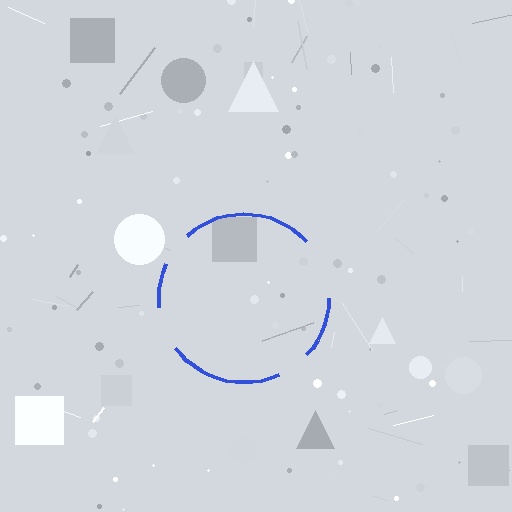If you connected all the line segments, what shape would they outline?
They would outline a circle.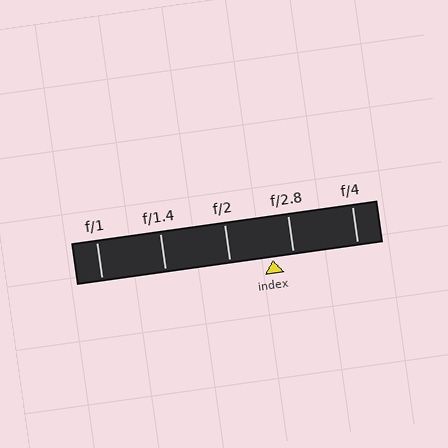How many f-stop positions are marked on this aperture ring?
There are 5 f-stop positions marked.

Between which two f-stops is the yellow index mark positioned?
The index mark is between f/2 and f/2.8.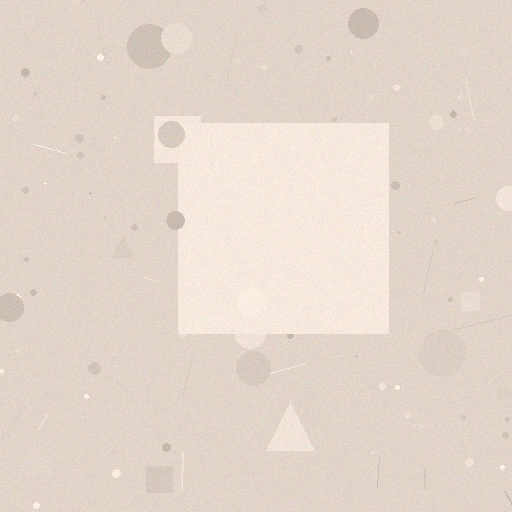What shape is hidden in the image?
A square is hidden in the image.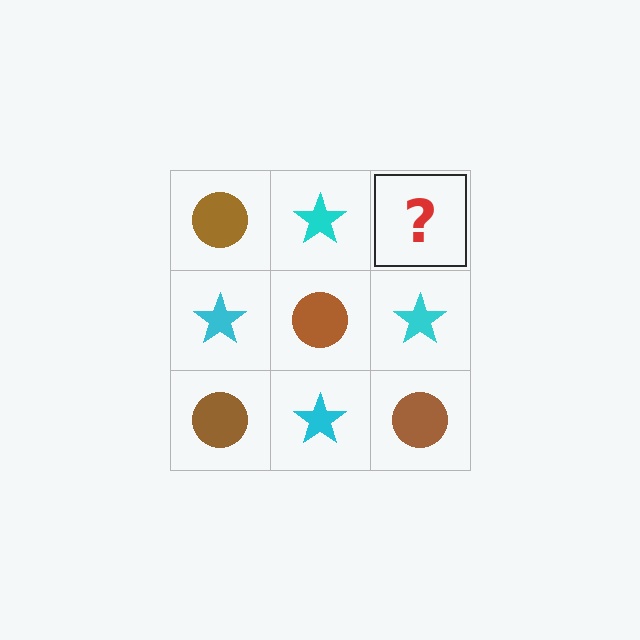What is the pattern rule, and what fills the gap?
The rule is that it alternates brown circle and cyan star in a checkerboard pattern. The gap should be filled with a brown circle.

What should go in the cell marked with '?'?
The missing cell should contain a brown circle.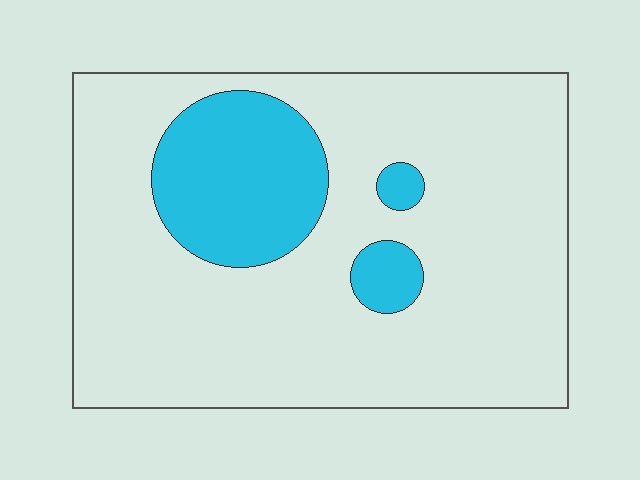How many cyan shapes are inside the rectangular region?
3.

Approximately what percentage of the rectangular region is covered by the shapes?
Approximately 20%.